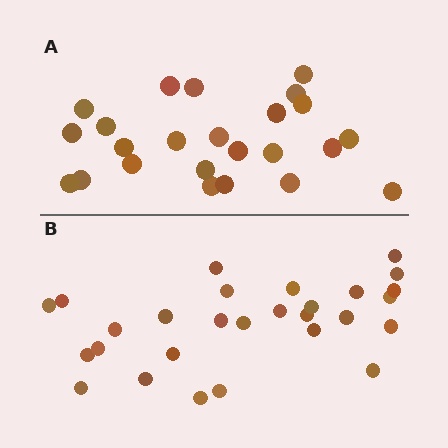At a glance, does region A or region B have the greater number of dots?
Region B (the bottom region) has more dots.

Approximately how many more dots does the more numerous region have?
Region B has about 4 more dots than region A.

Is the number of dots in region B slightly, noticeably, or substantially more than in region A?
Region B has only slightly more — the two regions are fairly close. The ratio is roughly 1.2 to 1.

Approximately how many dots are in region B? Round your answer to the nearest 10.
About 30 dots. (The exact count is 28, which rounds to 30.)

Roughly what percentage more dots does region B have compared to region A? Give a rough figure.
About 15% more.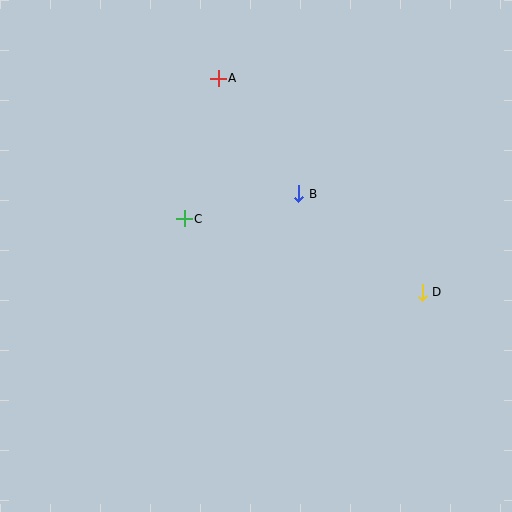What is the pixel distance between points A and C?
The distance between A and C is 144 pixels.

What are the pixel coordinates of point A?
Point A is at (218, 78).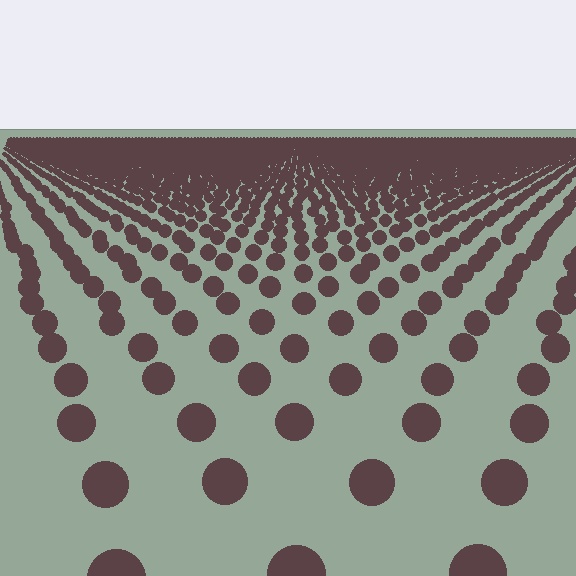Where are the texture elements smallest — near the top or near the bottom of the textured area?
Near the top.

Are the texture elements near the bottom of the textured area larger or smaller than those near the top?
Larger. Near the bottom, elements are closer to the viewer and appear at a bigger on-screen size.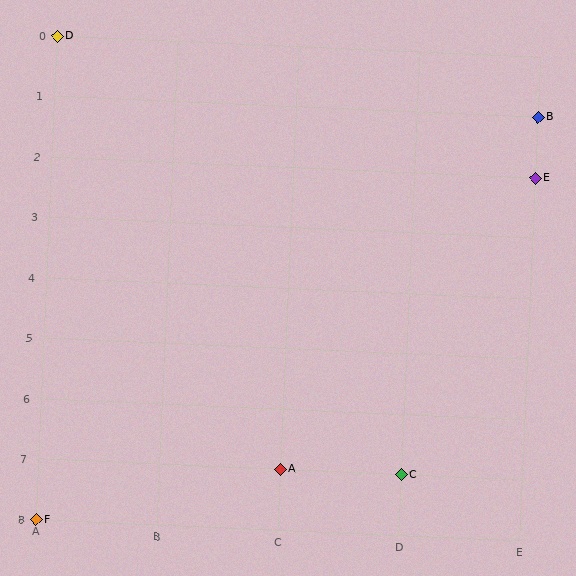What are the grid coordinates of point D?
Point D is at grid coordinates (A, 0).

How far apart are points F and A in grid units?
Points F and A are 2 columns and 1 row apart (about 2.2 grid units diagonally).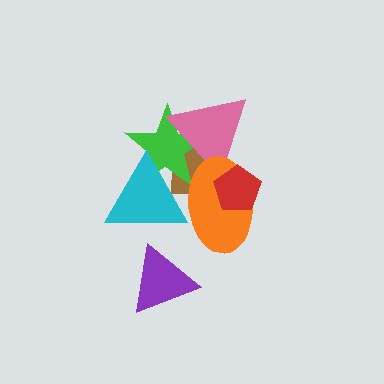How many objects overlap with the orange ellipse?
5 objects overlap with the orange ellipse.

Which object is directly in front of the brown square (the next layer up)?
The green star is directly in front of the brown square.